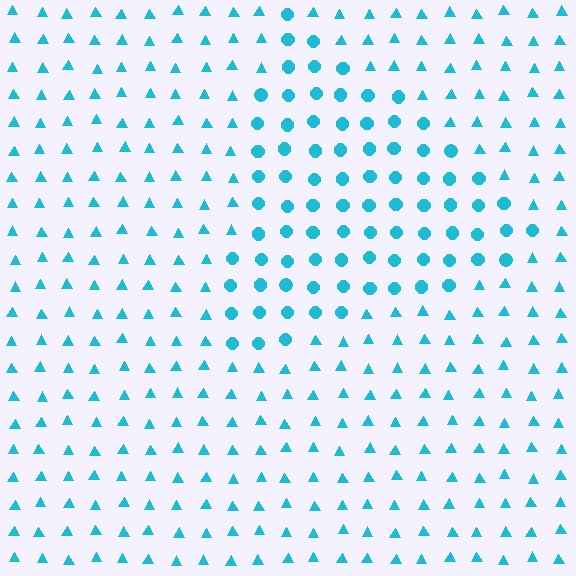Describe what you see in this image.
The image is filled with small cyan elements arranged in a uniform grid. A triangle-shaped region contains circles, while the surrounding area contains triangles. The boundary is defined purely by the change in element shape.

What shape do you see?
I see a triangle.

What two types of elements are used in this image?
The image uses circles inside the triangle region and triangles outside it.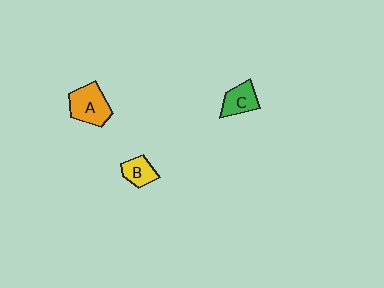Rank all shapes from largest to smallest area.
From largest to smallest: A (orange), C (green), B (yellow).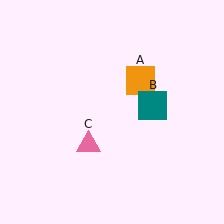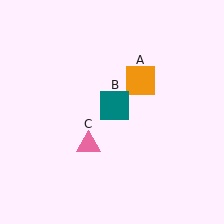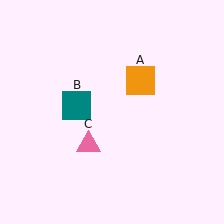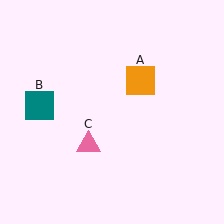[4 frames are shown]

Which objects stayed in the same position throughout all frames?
Orange square (object A) and pink triangle (object C) remained stationary.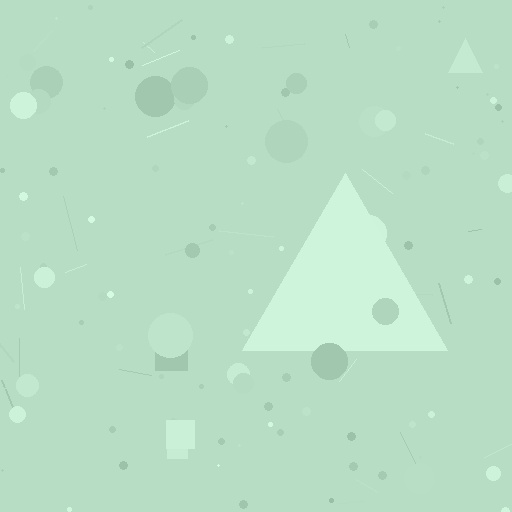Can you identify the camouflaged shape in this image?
The camouflaged shape is a triangle.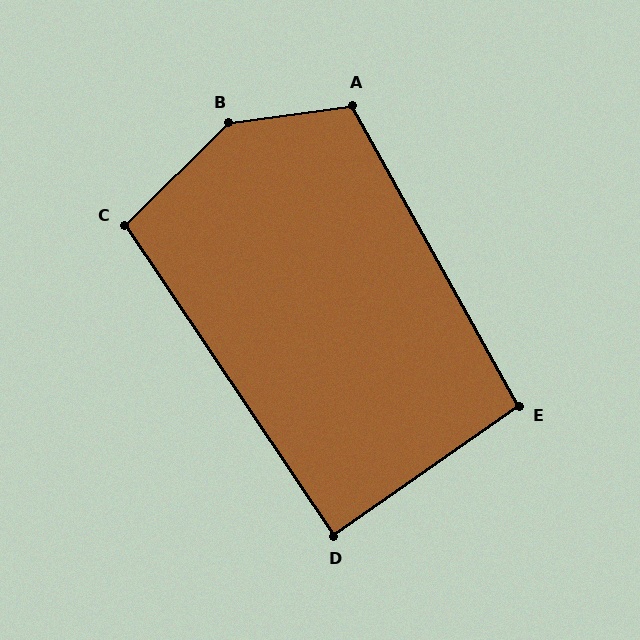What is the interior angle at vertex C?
Approximately 101 degrees (obtuse).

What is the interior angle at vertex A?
Approximately 111 degrees (obtuse).